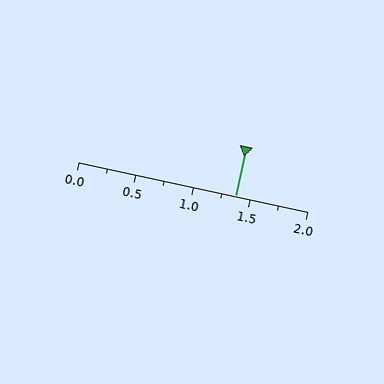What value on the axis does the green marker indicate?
The marker indicates approximately 1.38.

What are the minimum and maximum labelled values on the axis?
The axis runs from 0.0 to 2.0.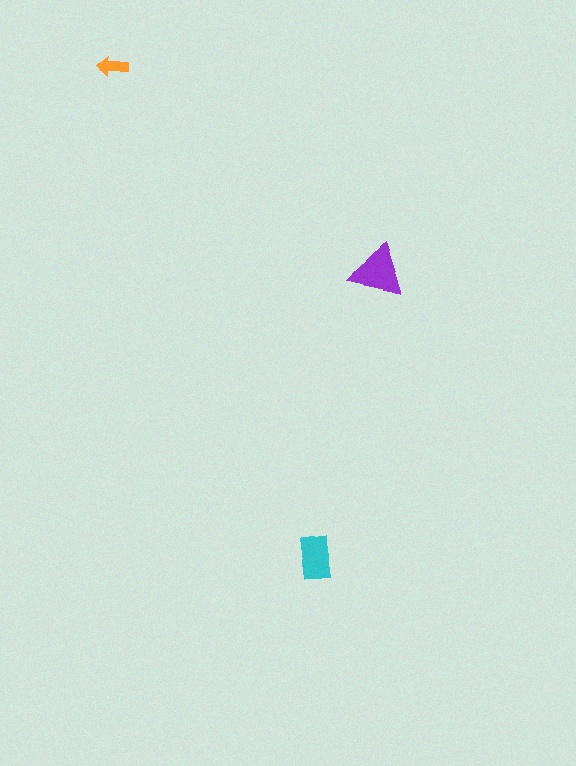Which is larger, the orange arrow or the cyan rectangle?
The cyan rectangle.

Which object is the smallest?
The orange arrow.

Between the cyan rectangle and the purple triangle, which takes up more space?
The purple triangle.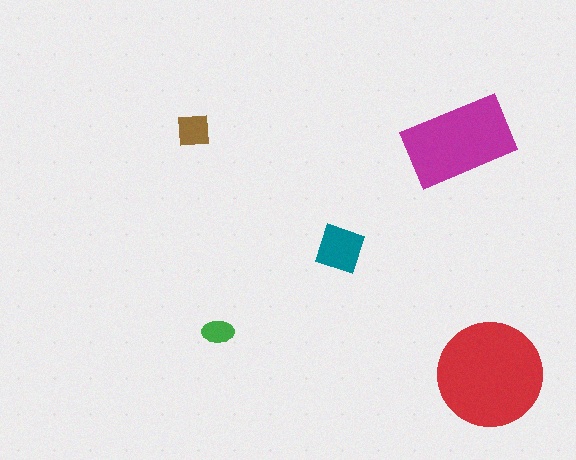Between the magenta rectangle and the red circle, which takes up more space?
The red circle.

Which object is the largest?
The red circle.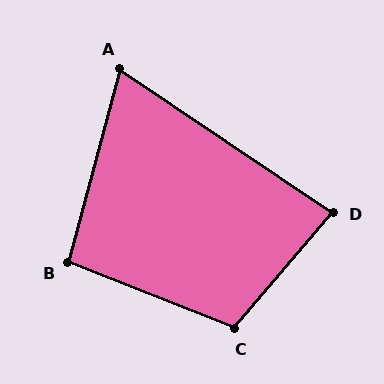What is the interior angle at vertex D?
Approximately 83 degrees (acute).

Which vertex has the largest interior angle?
C, at approximately 109 degrees.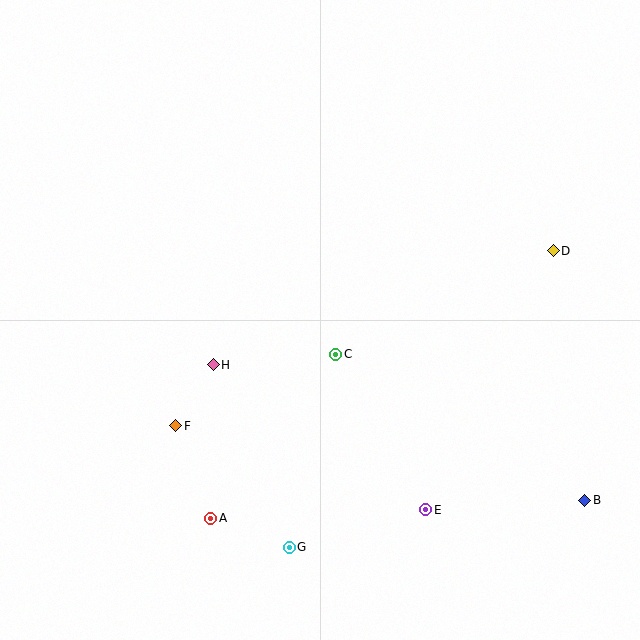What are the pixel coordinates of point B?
Point B is at (585, 500).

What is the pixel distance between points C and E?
The distance between C and E is 180 pixels.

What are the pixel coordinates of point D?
Point D is at (553, 251).